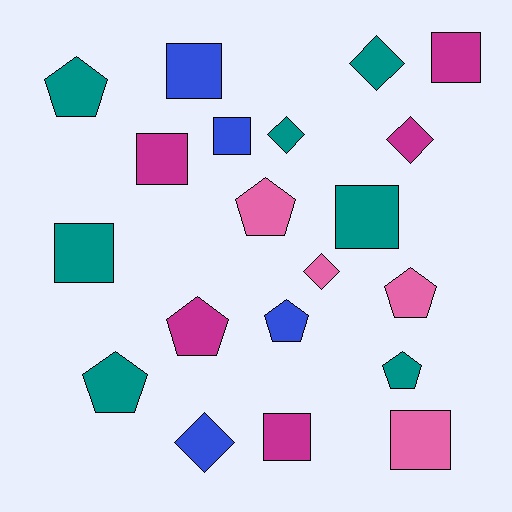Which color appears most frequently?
Teal, with 7 objects.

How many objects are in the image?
There are 20 objects.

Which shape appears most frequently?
Square, with 8 objects.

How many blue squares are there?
There are 2 blue squares.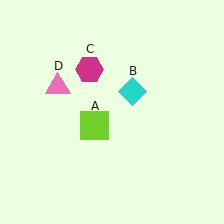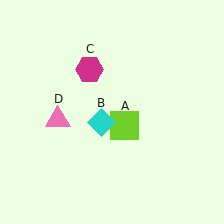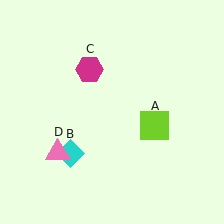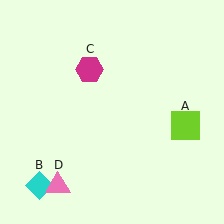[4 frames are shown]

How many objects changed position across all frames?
3 objects changed position: lime square (object A), cyan diamond (object B), pink triangle (object D).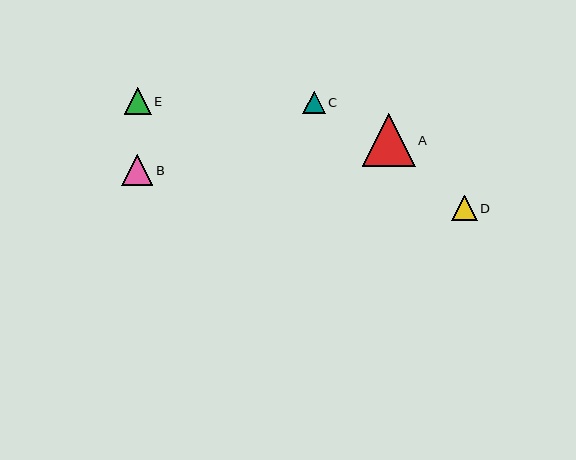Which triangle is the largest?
Triangle A is the largest with a size of approximately 53 pixels.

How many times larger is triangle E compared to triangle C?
Triangle E is approximately 1.2 times the size of triangle C.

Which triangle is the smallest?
Triangle C is the smallest with a size of approximately 23 pixels.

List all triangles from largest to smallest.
From largest to smallest: A, B, E, D, C.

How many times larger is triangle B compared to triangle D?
Triangle B is approximately 1.2 times the size of triangle D.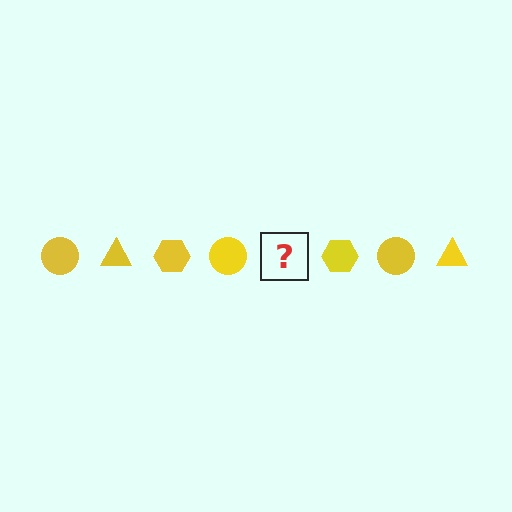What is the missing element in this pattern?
The missing element is a yellow triangle.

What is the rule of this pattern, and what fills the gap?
The rule is that the pattern cycles through circle, triangle, hexagon shapes in yellow. The gap should be filled with a yellow triangle.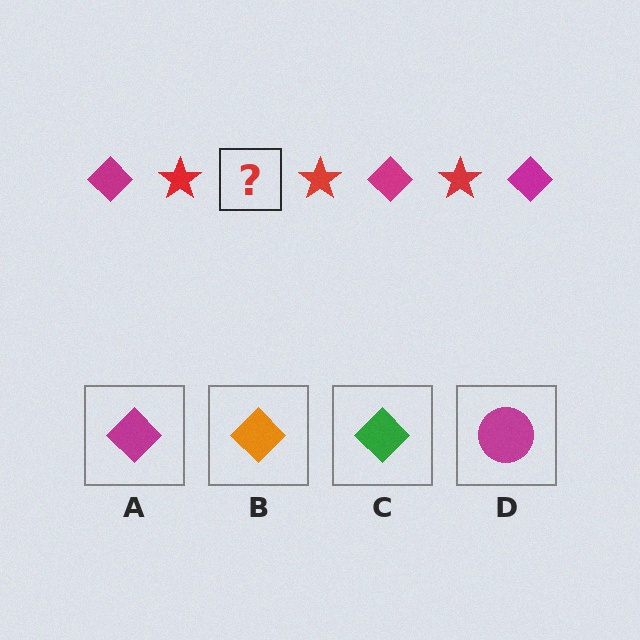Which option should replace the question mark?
Option A.